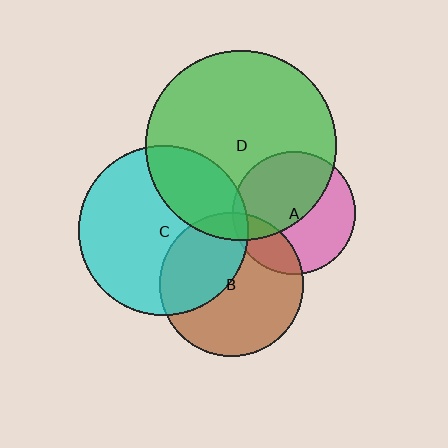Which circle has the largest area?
Circle D (green).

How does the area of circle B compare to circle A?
Approximately 1.4 times.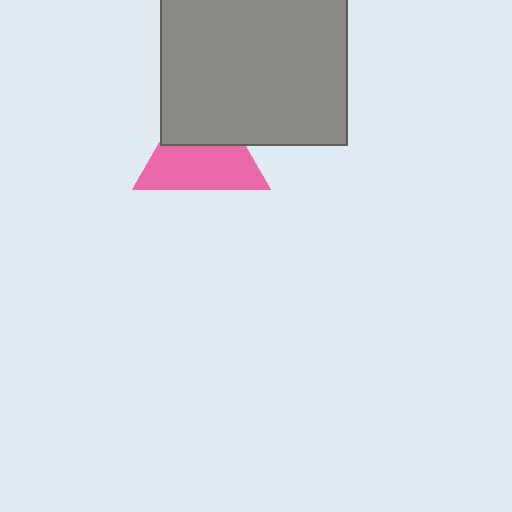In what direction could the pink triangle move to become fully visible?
The pink triangle could move down. That would shift it out from behind the gray square entirely.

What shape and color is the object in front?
The object in front is a gray square.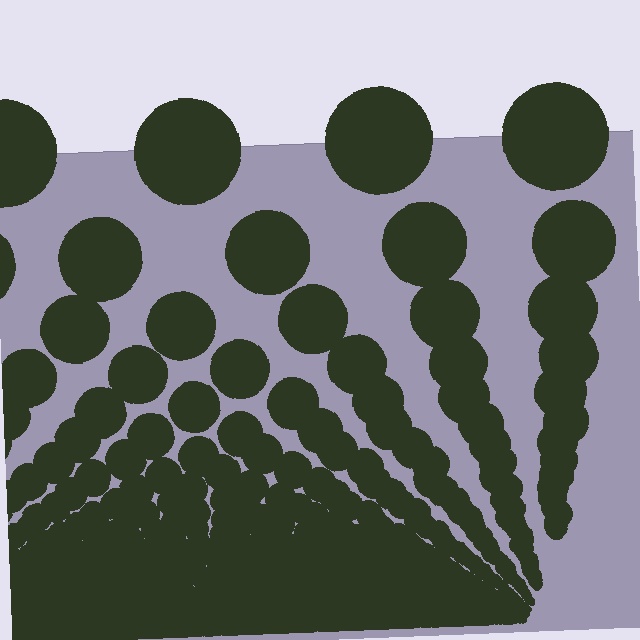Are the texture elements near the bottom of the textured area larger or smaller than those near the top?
Smaller. The gradient is inverted — elements near the bottom are smaller and denser.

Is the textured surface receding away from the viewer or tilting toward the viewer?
The surface appears to tilt toward the viewer. Texture elements get larger and sparser toward the top.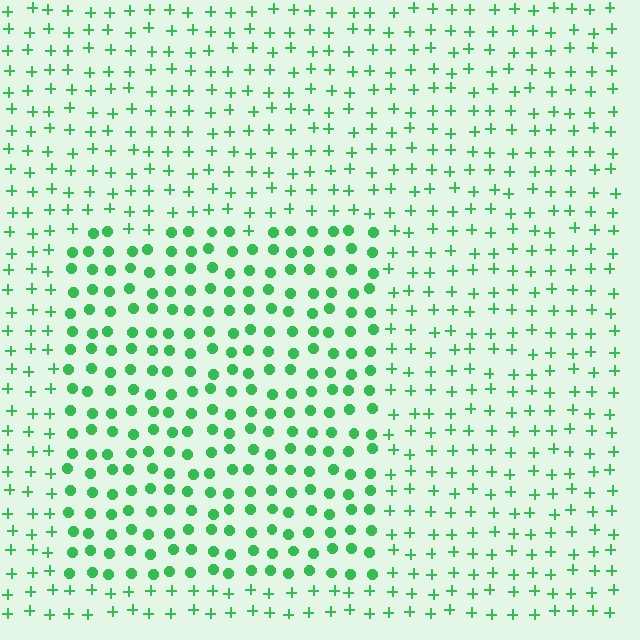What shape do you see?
I see a rectangle.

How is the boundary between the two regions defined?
The boundary is defined by a change in element shape: circles inside vs. plus signs outside. All elements share the same color and spacing.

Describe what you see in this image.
The image is filled with small green elements arranged in a uniform grid. A rectangle-shaped region contains circles, while the surrounding area contains plus signs. The boundary is defined purely by the change in element shape.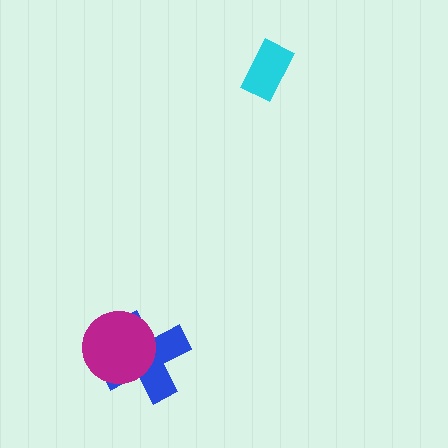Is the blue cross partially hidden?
Yes, it is partially covered by another shape.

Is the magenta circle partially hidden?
No, no other shape covers it.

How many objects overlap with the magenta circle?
1 object overlaps with the magenta circle.